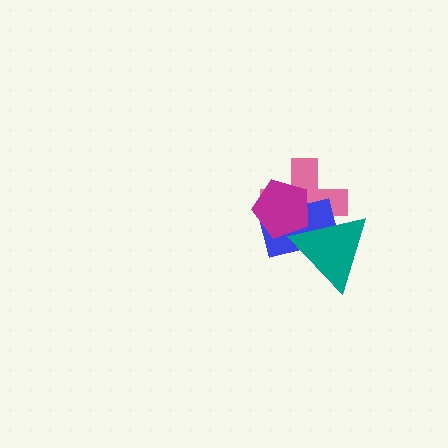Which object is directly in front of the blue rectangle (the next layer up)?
The teal triangle is directly in front of the blue rectangle.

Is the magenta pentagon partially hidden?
No, no other shape covers it.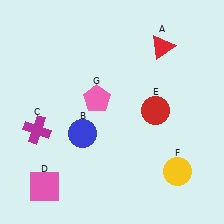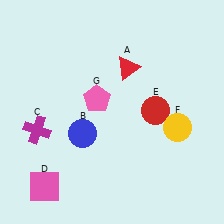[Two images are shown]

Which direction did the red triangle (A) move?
The red triangle (A) moved left.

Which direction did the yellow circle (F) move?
The yellow circle (F) moved up.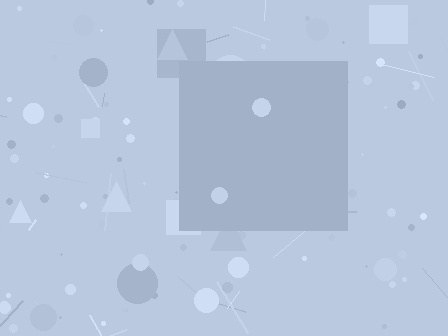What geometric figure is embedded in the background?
A square is embedded in the background.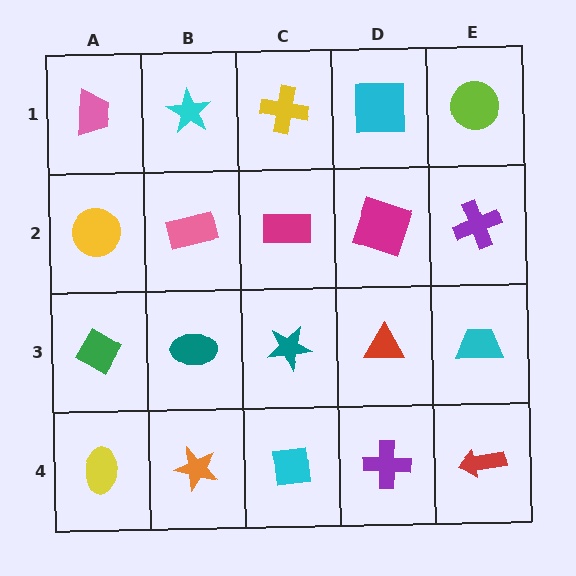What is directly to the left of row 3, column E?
A red triangle.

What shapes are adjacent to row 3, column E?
A purple cross (row 2, column E), a red arrow (row 4, column E), a red triangle (row 3, column D).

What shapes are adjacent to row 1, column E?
A purple cross (row 2, column E), a cyan square (row 1, column D).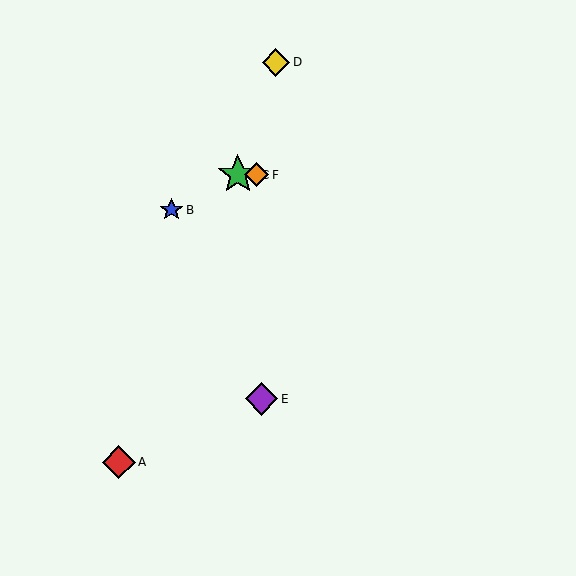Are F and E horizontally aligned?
No, F is at y≈175 and E is at y≈399.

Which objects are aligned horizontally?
Objects C, F are aligned horizontally.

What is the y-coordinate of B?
Object B is at y≈210.